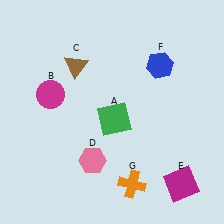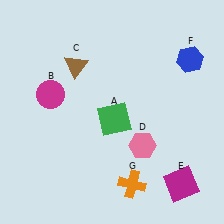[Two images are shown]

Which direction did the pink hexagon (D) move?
The pink hexagon (D) moved right.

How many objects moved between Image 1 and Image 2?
2 objects moved between the two images.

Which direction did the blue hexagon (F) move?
The blue hexagon (F) moved right.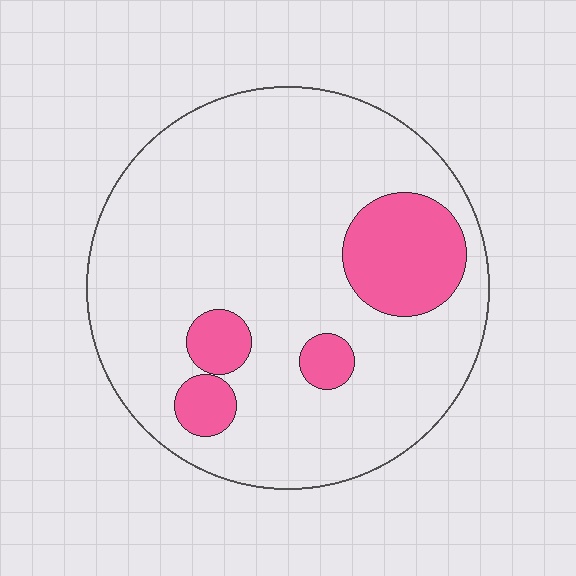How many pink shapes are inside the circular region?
4.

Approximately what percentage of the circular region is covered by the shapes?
Approximately 15%.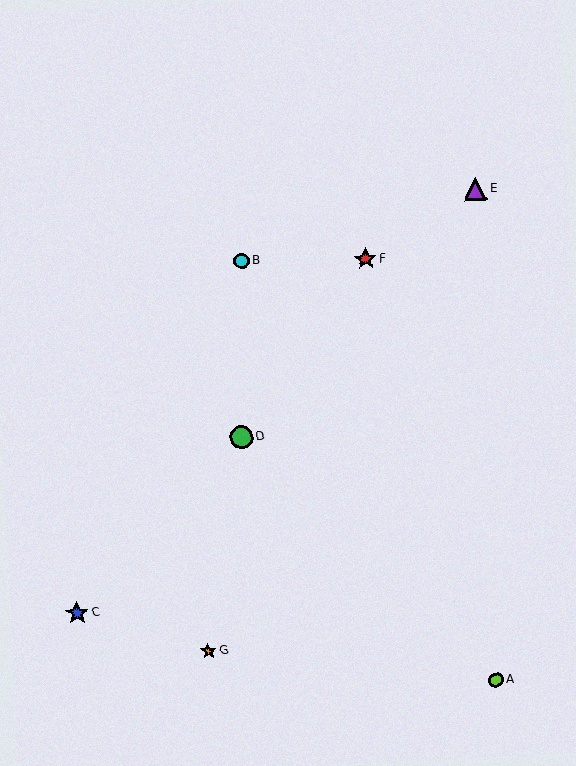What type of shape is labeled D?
Shape D is a green circle.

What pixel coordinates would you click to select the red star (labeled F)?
Click at (366, 259) to select the red star F.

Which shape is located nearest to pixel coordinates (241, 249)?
The cyan circle (labeled B) at (242, 261) is nearest to that location.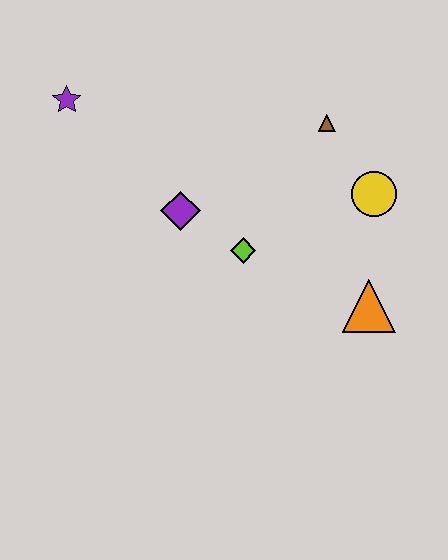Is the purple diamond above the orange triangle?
Yes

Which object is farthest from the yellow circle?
The purple star is farthest from the yellow circle.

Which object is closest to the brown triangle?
The yellow circle is closest to the brown triangle.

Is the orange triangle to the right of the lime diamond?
Yes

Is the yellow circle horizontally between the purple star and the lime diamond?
No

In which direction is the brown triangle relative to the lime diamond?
The brown triangle is above the lime diamond.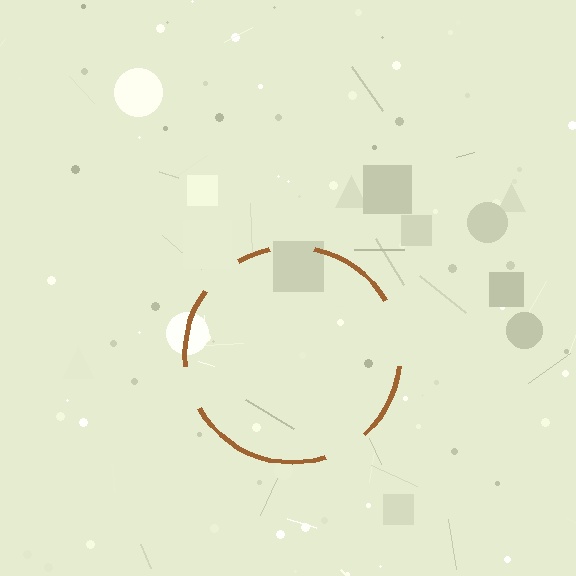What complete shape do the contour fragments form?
The contour fragments form a circle.